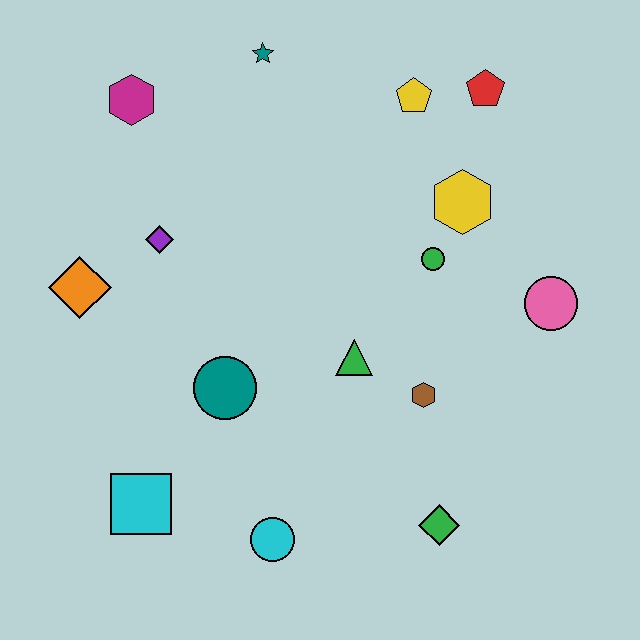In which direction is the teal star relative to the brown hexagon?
The teal star is above the brown hexagon.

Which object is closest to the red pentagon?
The yellow pentagon is closest to the red pentagon.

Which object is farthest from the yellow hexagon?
The cyan square is farthest from the yellow hexagon.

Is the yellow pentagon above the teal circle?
Yes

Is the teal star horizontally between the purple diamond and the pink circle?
Yes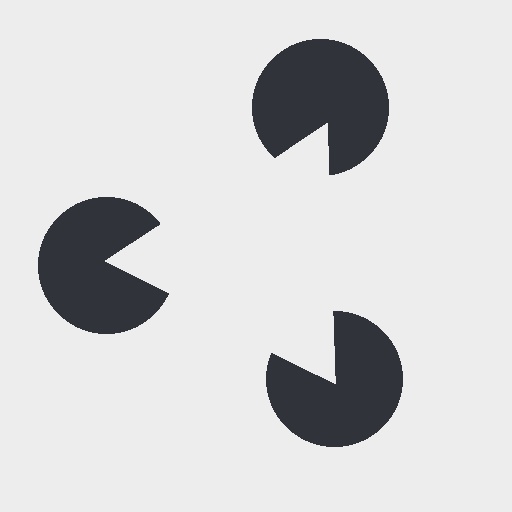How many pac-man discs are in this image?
There are 3 — one at each vertex of the illusory triangle.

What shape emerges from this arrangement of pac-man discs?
An illusory triangle — its edges are inferred from the aligned wedge cuts in the pac-man discs, not physically drawn.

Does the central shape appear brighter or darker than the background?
It typically appears slightly brighter than the background, even though no actual brightness change is drawn.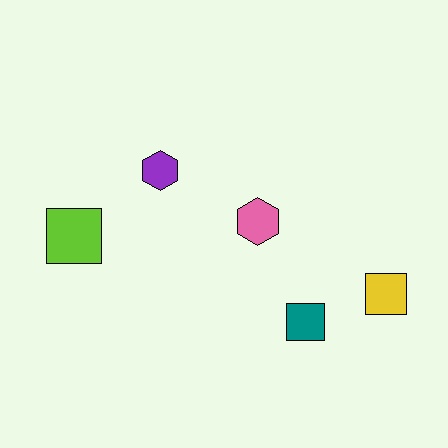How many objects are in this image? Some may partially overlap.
There are 5 objects.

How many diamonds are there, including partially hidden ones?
There are no diamonds.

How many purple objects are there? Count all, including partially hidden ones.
There is 1 purple object.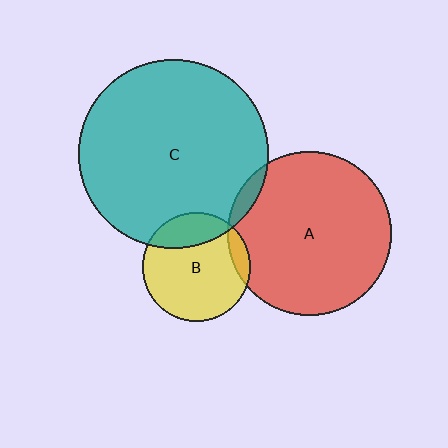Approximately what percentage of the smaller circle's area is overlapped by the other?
Approximately 10%.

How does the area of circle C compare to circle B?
Approximately 3.0 times.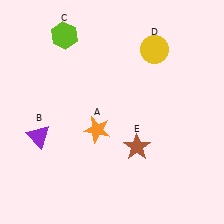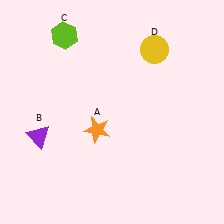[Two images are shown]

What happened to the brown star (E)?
The brown star (E) was removed in Image 2. It was in the bottom-right area of Image 1.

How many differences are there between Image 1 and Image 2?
There is 1 difference between the two images.